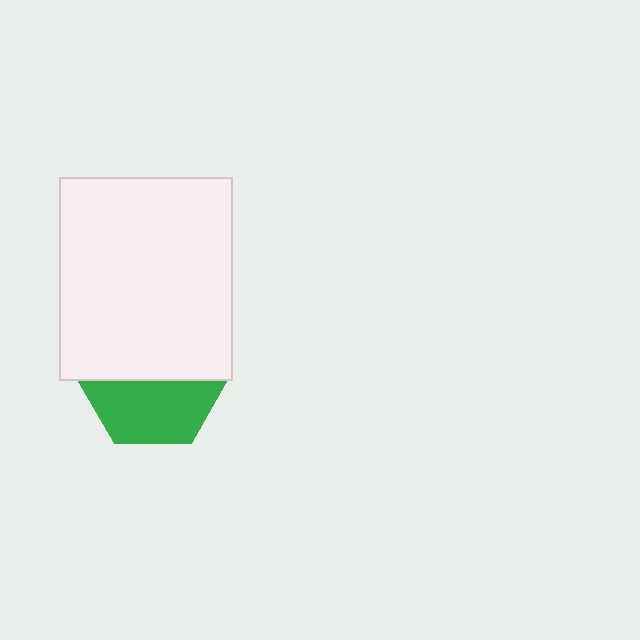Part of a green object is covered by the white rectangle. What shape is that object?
It is a hexagon.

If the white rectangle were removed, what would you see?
You would see the complete green hexagon.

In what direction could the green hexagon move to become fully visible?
The green hexagon could move down. That would shift it out from behind the white rectangle entirely.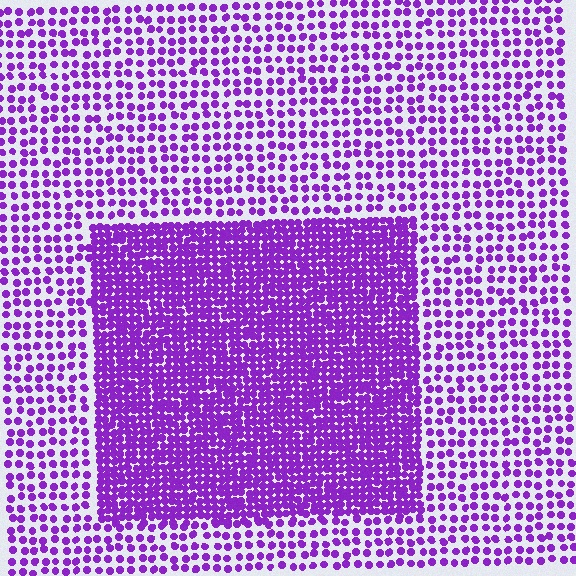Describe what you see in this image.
The image contains small purple elements arranged at two different densities. A rectangle-shaped region is visible where the elements are more densely packed than the surrounding area.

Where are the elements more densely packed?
The elements are more densely packed inside the rectangle boundary.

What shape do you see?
I see a rectangle.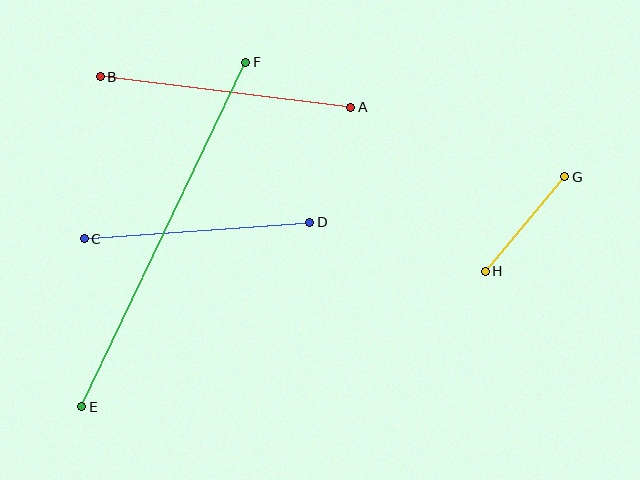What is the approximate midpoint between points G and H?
The midpoint is at approximately (525, 224) pixels.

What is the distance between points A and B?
The distance is approximately 253 pixels.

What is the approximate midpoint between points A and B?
The midpoint is at approximately (226, 92) pixels.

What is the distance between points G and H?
The distance is approximately 124 pixels.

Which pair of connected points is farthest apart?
Points E and F are farthest apart.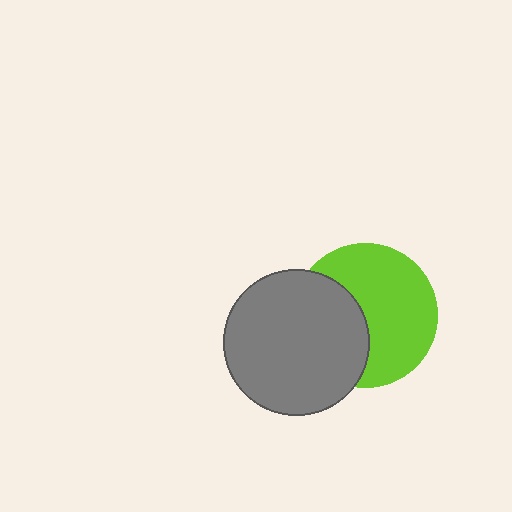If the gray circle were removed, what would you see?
You would see the complete lime circle.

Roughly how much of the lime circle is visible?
About half of it is visible (roughly 61%).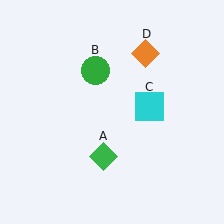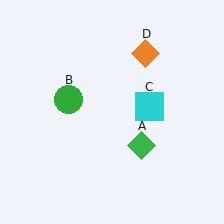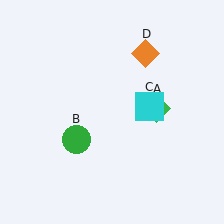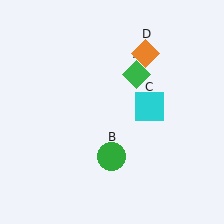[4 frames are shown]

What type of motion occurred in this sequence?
The green diamond (object A), green circle (object B) rotated counterclockwise around the center of the scene.